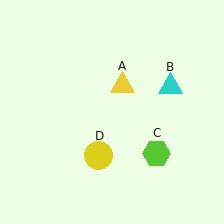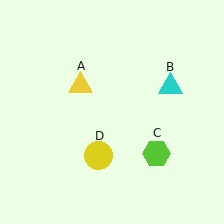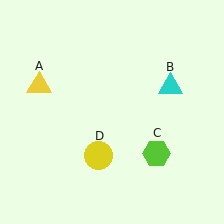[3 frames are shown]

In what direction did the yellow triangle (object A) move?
The yellow triangle (object A) moved left.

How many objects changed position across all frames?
1 object changed position: yellow triangle (object A).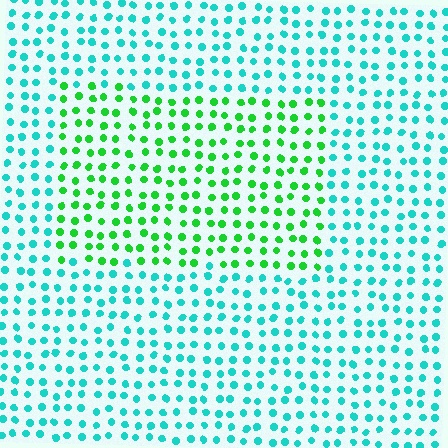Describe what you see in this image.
The image is filled with small cyan elements in a uniform arrangement. A rectangle-shaped region is visible where the elements are tinted to a slightly different hue, forming a subtle color boundary.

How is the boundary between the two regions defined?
The boundary is defined purely by a slight shift in hue (about 49 degrees). Spacing, size, and orientation are identical on both sides.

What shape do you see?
I see a rectangle.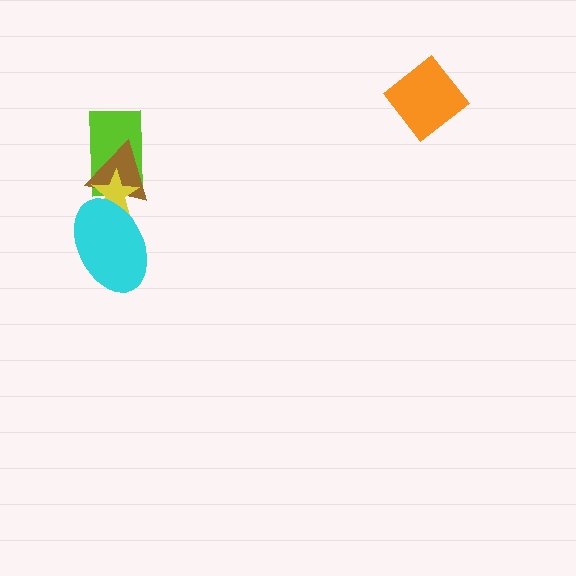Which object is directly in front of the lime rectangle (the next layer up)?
The brown triangle is directly in front of the lime rectangle.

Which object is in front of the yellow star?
The cyan ellipse is in front of the yellow star.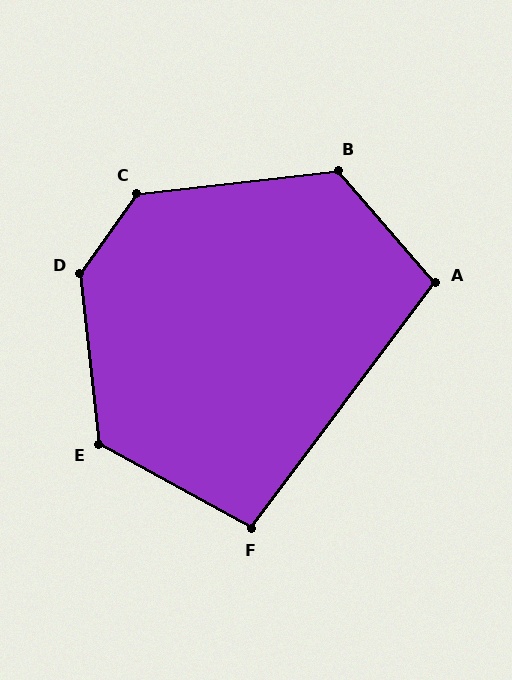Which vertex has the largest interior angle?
D, at approximately 138 degrees.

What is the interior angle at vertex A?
Approximately 102 degrees (obtuse).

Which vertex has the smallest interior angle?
F, at approximately 98 degrees.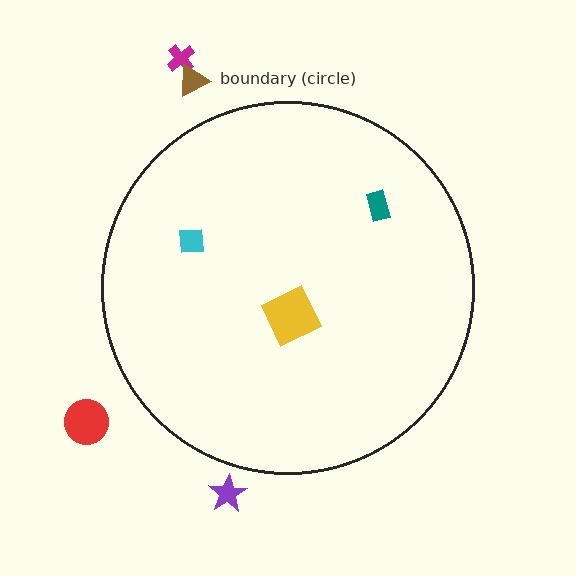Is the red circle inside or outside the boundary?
Outside.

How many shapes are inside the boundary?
3 inside, 4 outside.